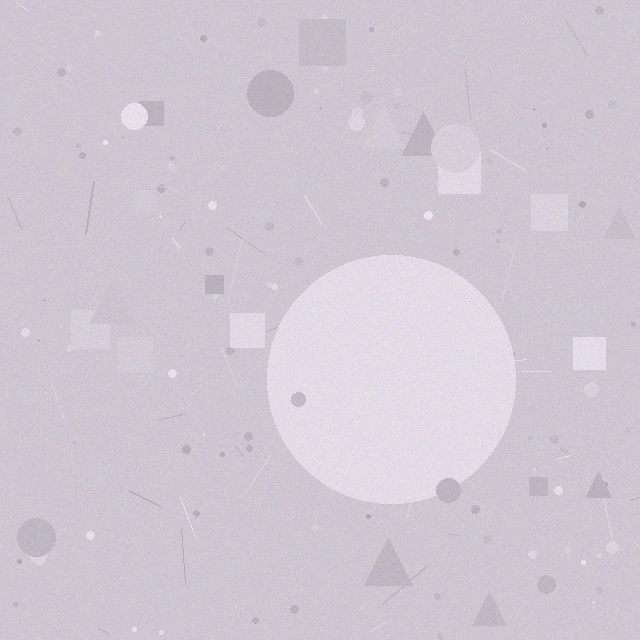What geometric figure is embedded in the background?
A circle is embedded in the background.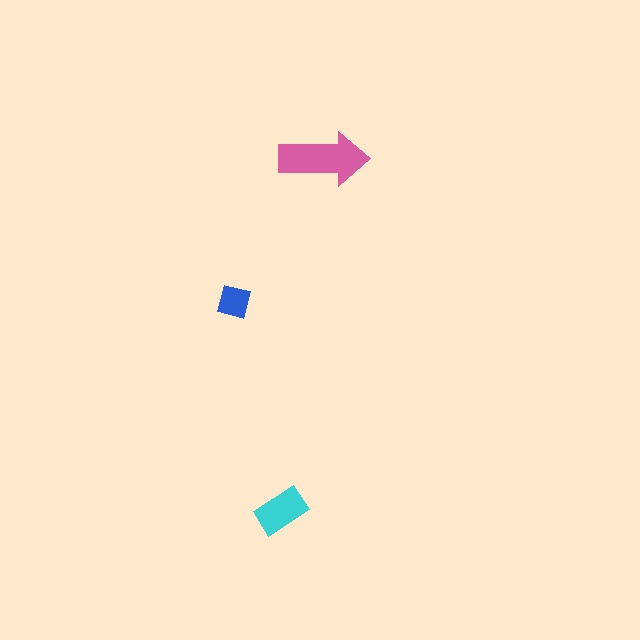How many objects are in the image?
There are 3 objects in the image.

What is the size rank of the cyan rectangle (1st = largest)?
2nd.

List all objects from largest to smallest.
The pink arrow, the cyan rectangle, the blue square.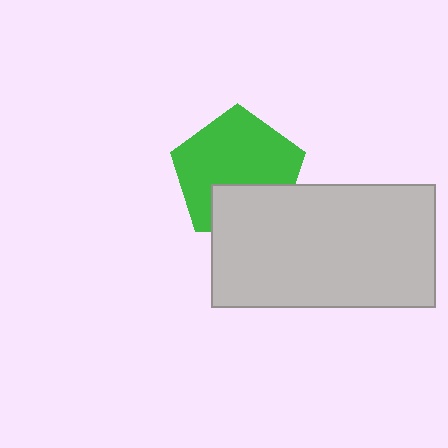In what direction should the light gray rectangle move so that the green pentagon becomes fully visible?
The light gray rectangle should move down. That is the shortest direction to clear the overlap and leave the green pentagon fully visible.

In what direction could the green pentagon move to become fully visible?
The green pentagon could move up. That would shift it out from behind the light gray rectangle entirely.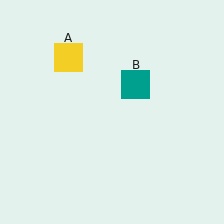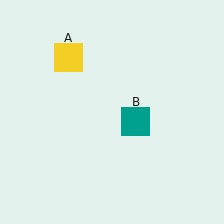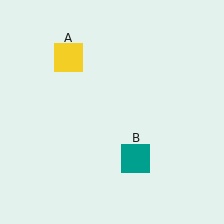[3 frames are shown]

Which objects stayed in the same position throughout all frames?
Yellow square (object A) remained stationary.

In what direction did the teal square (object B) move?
The teal square (object B) moved down.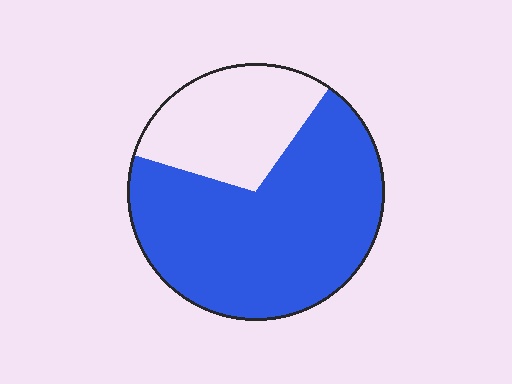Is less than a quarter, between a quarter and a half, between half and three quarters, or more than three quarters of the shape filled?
Between half and three quarters.